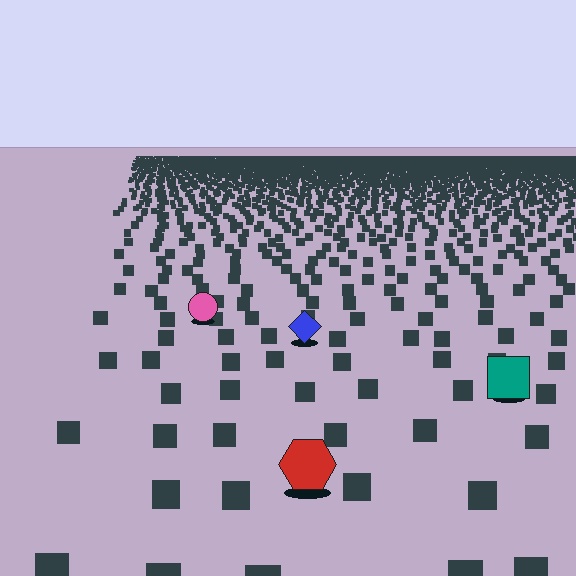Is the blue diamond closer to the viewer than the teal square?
No. The teal square is closer — you can tell from the texture gradient: the ground texture is coarser near it.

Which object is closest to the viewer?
The red hexagon is closest. The texture marks near it are larger and more spread out.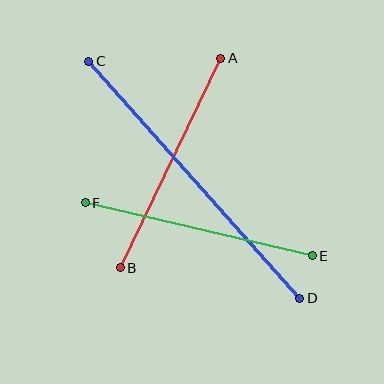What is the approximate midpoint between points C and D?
The midpoint is at approximately (194, 180) pixels.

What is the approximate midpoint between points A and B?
The midpoint is at approximately (170, 163) pixels.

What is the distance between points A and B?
The distance is approximately 232 pixels.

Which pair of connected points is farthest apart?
Points C and D are farthest apart.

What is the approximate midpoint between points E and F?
The midpoint is at approximately (199, 229) pixels.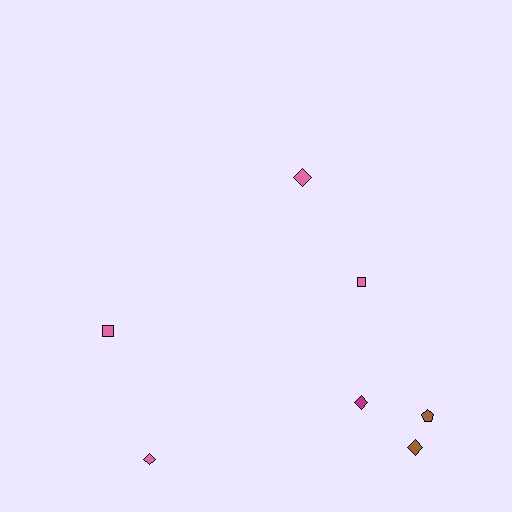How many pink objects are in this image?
There are 4 pink objects.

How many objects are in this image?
There are 7 objects.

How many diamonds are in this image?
There are 4 diamonds.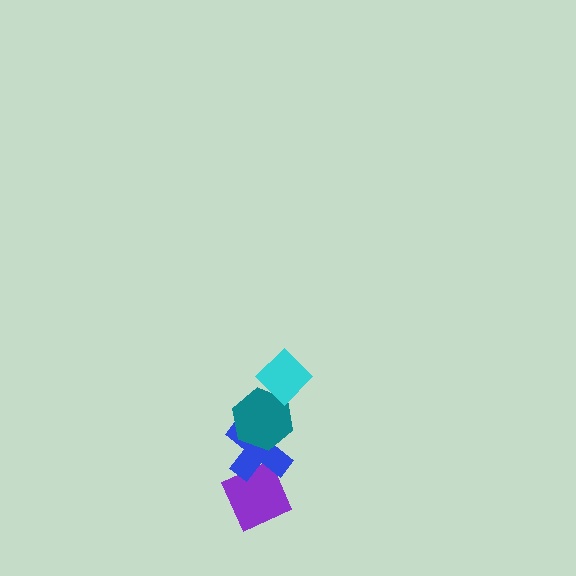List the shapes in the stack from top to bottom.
From top to bottom: the cyan diamond, the teal hexagon, the blue cross, the purple diamond.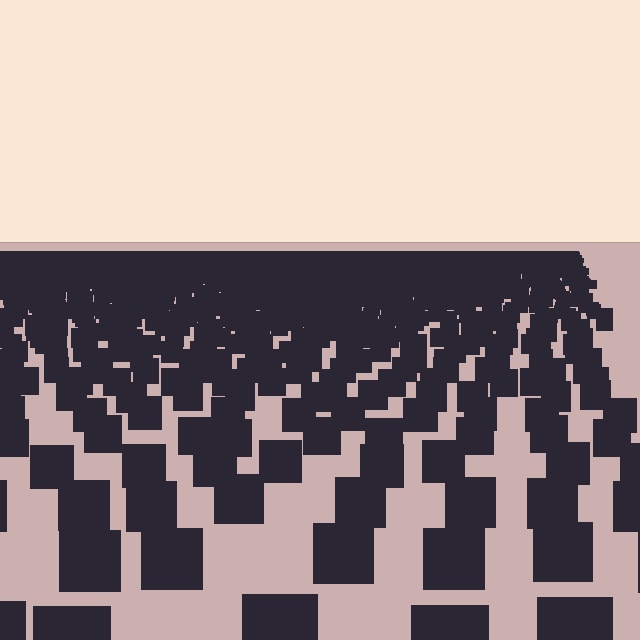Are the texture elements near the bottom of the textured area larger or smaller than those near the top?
Larger. Near the bottom, elements are closer to the viewer and appear at a bigger on-screen size.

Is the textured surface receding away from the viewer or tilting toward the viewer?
The surface is receding away from the viewer. Texture elements get smaller and denser toward the top.